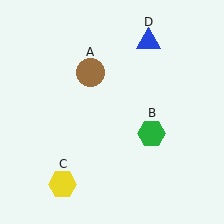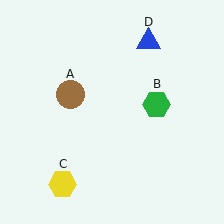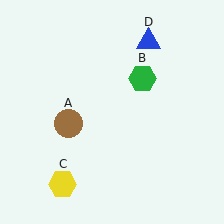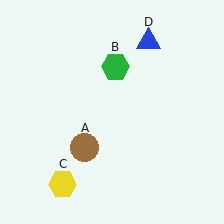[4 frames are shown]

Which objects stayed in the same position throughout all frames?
Yellow hexagon (object C) and blue triangle (object D) remained stationary.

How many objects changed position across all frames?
2 objects changed position: brown circle (object A), green hexagon (object B).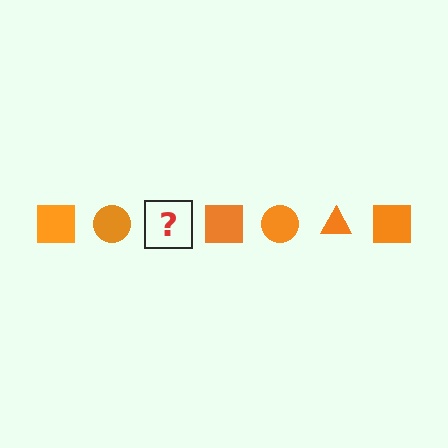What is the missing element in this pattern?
The missing element is an orange triangle.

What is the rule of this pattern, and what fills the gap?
The rule is that the pattern cycles through square, circle, triangle shapes in orange. The gap should be filled with an orange triangle.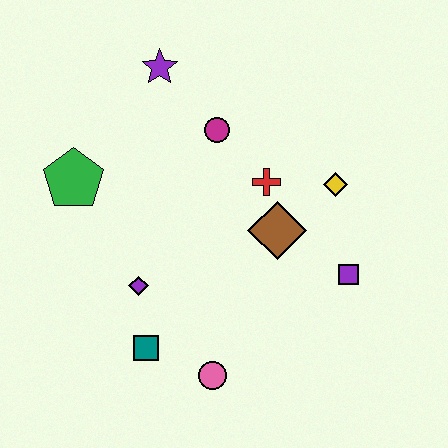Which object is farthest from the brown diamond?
The green pentagon is farthest from the brown diamond.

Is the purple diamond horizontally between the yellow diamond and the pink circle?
No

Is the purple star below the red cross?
No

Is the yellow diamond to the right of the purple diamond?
Yes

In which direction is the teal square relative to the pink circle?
The teal square is to the left of the pink circle.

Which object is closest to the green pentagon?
The purple diamond is closest to the green pentagon.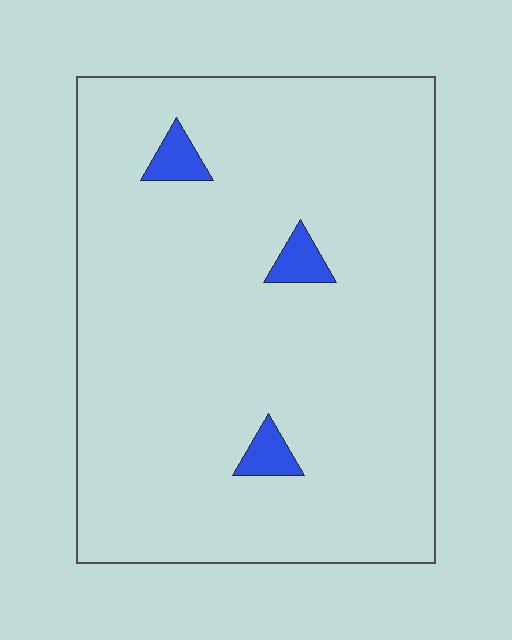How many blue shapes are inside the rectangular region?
3.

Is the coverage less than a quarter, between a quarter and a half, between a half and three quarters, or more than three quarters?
Less than a quarter.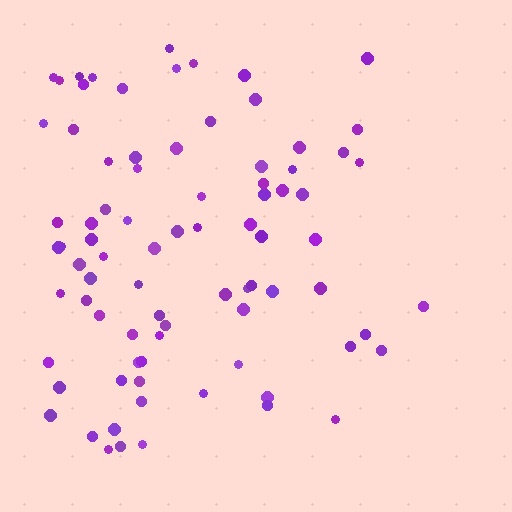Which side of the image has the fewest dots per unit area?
The right.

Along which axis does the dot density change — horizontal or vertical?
Horizontal.